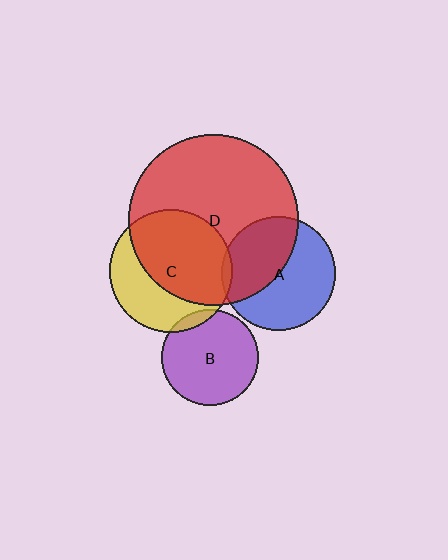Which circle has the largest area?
Circle D (red).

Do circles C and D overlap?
Yes.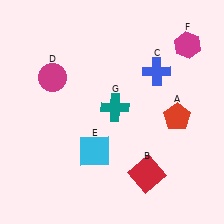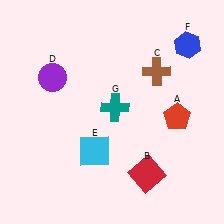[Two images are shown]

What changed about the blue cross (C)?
In Image 1, C is blue. In Image 2, it changed to brown.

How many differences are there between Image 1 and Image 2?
There are 3 differences between the two images.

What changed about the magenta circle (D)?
In Image 1, D is magenta. In Image 2, it changed to purple.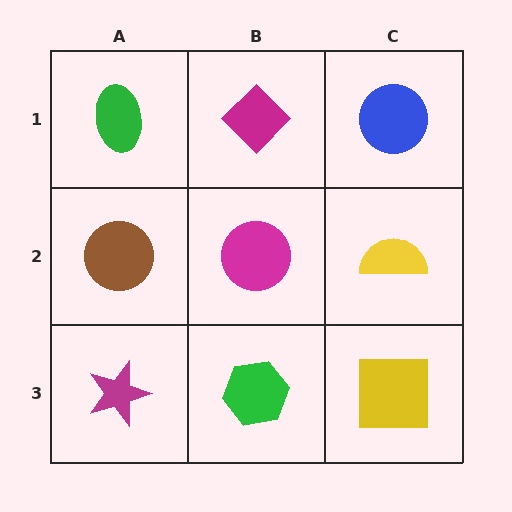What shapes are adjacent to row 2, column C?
A blue circle (row 1, column C), a yellow square (row 3, column C), a magenta circle (row 2, column B).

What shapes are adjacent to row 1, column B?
A magenta circle (row 2, column B), a green ellipse (row 1, column A), a blue circle (row 1, column C).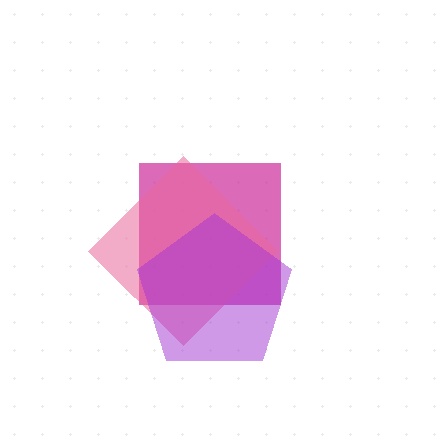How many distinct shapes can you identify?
There are 3 distinct shapes: a magenta square, a pink diamond, a purple pentagon.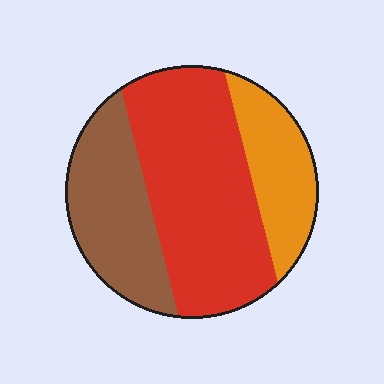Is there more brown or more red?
Red.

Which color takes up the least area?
Orange, at roughly 20%.